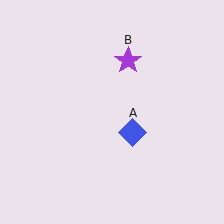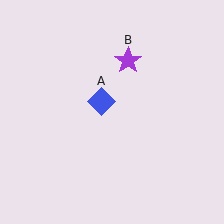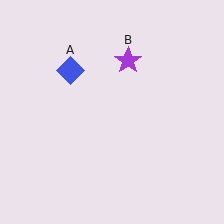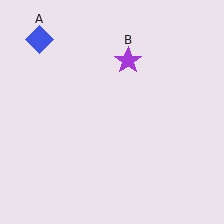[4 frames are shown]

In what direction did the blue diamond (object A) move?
The blue diamond (object A) moved up and to the left.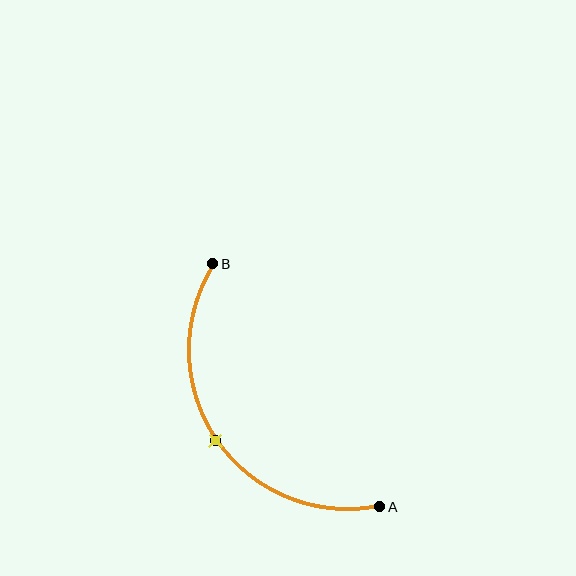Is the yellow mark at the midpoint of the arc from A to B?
Yes. The yellow mark lies on the arc at equal arc-length from both A and B — it is the arc midpoint.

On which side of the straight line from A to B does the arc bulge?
The arc bulges below and to the left of the straight line connecting A and B.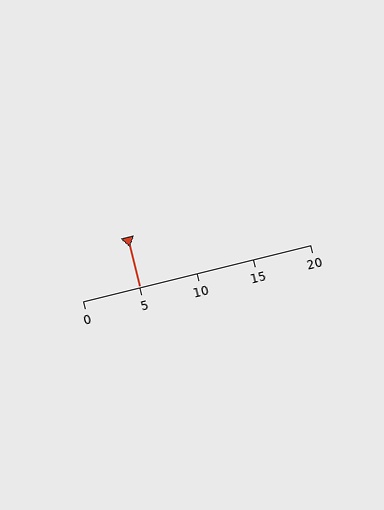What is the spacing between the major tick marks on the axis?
The major ticks are spaced 5 apart.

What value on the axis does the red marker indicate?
The marker indicates approximately 5.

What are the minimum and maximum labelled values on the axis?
The axis runs from 0 to 20.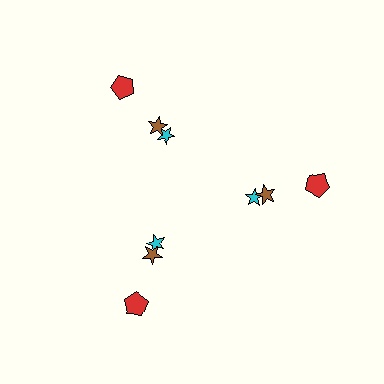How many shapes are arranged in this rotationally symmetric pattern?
There are 9 shapes, arranged in 3 groups of 3.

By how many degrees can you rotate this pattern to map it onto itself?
The pattern maps onto itself every 120 degrees of rotation.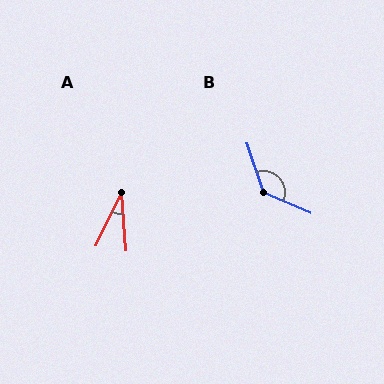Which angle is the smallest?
A, at approximately 30 degrees.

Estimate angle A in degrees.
Approximately 30 degrees.